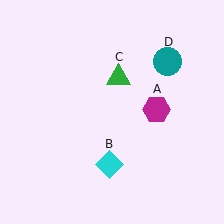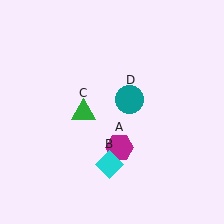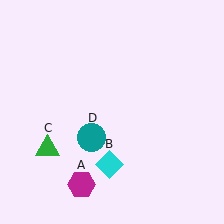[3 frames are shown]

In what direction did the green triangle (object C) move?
The green triangle (object C) moved down and to the left.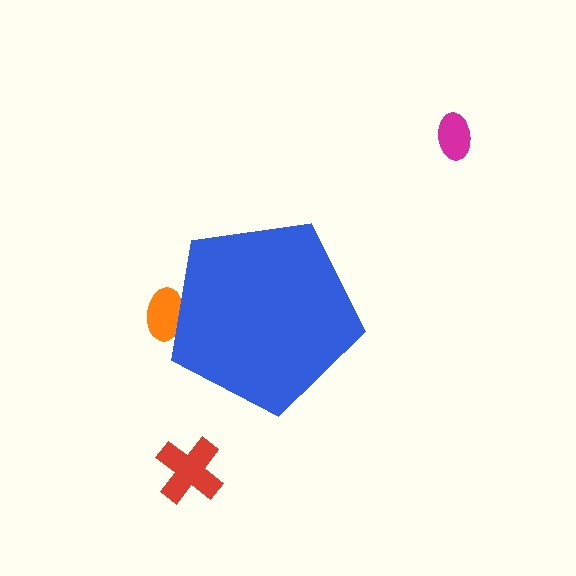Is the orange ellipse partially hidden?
Yes, the orange ellipse is partially hidden behind the blue pentagon.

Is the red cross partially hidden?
No, the red cross is fully visible.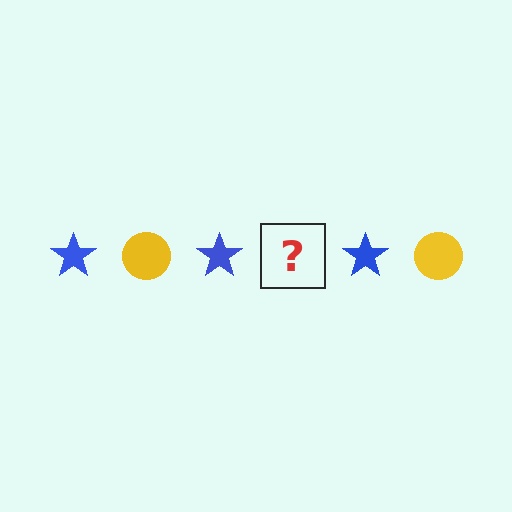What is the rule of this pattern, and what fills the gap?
The rule is that the pattern alternates between blue star and yellow circle. The gap should be filled with a yellow circle.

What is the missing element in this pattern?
The missing element is a yellow circle.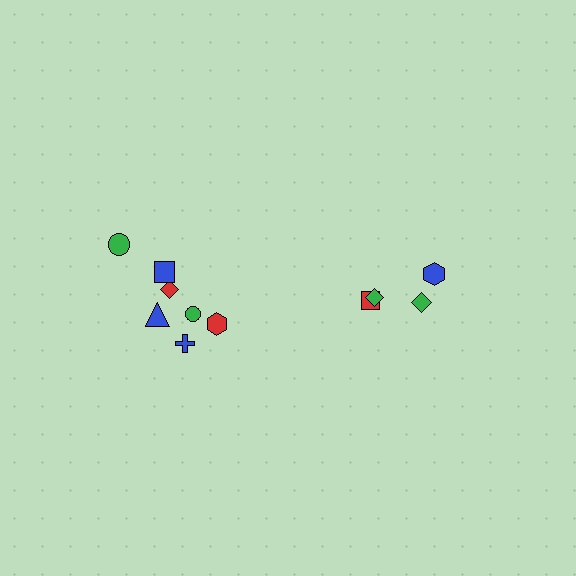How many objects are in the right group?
There are 4 objects.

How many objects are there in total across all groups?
There are 11 objects.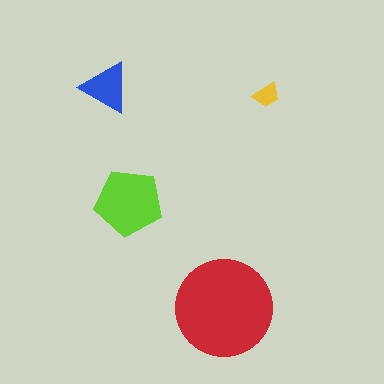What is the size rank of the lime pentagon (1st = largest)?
2nd.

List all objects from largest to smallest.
The red circle, the lime pentagon, the blue triangle, the yellow trapezoid.